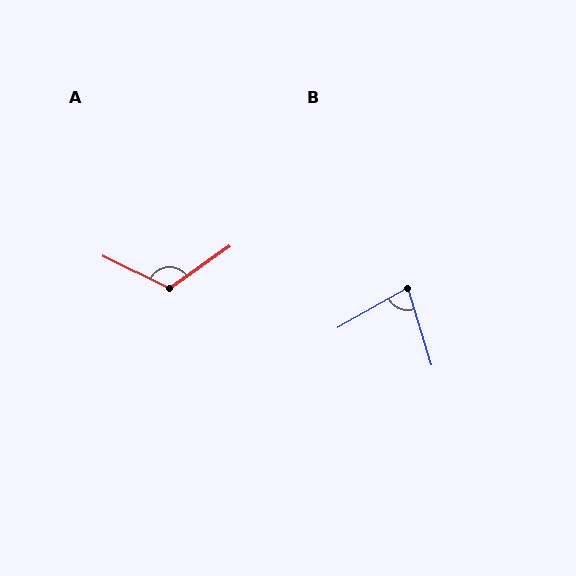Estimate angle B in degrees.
Approximately 78 degrees.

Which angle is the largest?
A, at approximately 119 degrees.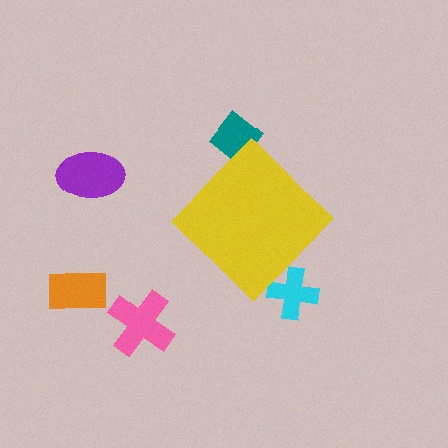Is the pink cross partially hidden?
No, the pink cross is fully visible.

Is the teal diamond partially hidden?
Yes, the teal diamond is partially hidden behind the yellow diamond.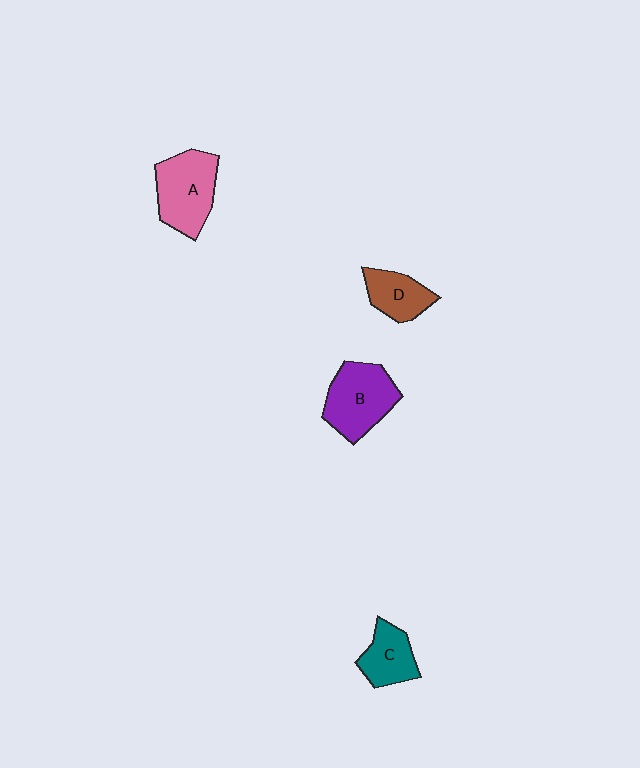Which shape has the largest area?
Shape B (purple).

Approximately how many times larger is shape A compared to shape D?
Approximately 1.6 times.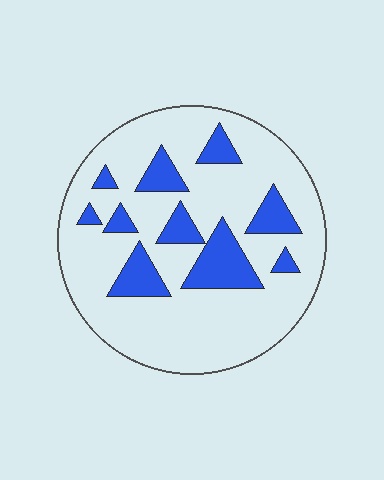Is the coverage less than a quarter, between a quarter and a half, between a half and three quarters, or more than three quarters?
Less than a quarter.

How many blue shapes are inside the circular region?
10.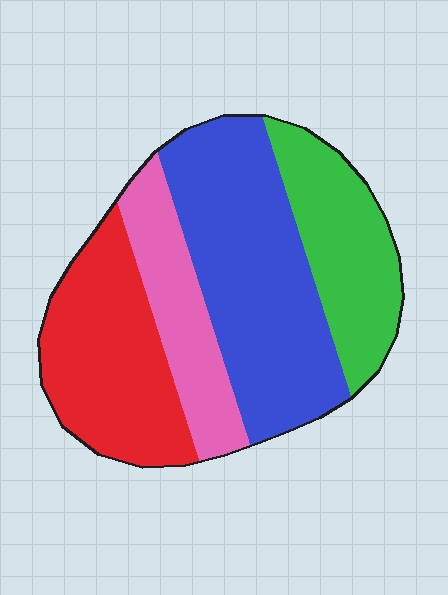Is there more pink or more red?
Red.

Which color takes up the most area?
Blue, at roughly 35%.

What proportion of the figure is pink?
Pink covers 17% of the figure.